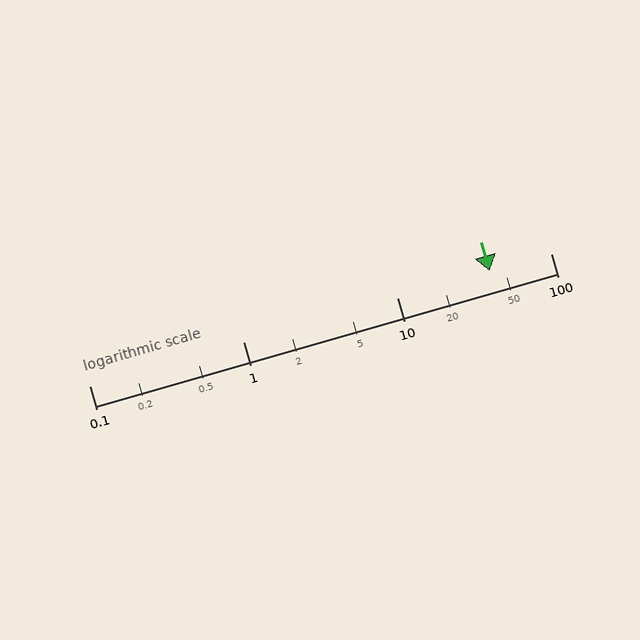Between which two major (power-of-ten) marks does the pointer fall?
The pointer is between 10 and 100.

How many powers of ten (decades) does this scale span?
The scale spans 3 decades, from 0.1 to 100.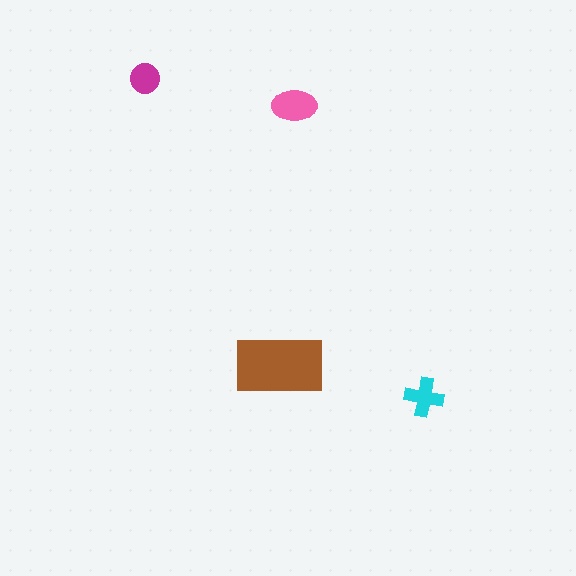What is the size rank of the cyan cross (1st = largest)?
3rd.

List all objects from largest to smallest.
The brown rectangle, the pink ellipse, the cyan cross, the magenta circle.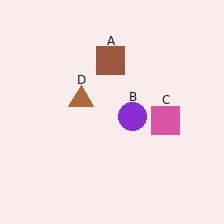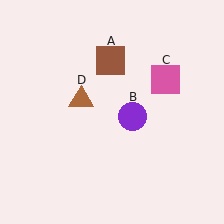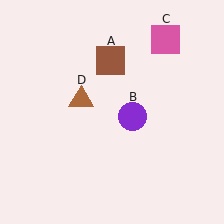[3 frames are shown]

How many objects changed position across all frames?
1 object changed position: pink square (object C).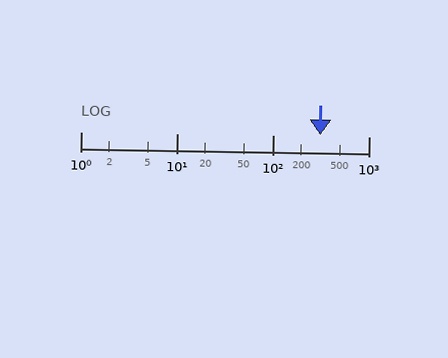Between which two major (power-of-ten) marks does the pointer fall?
The pointer is between 100 and 1000.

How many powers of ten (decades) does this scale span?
The scale spans 3 decades, from 1 to 1000.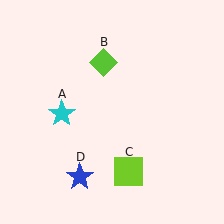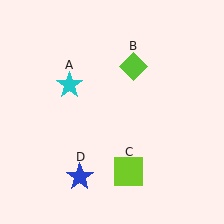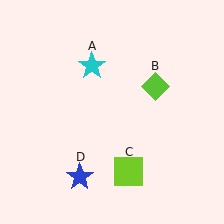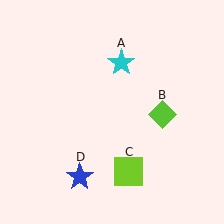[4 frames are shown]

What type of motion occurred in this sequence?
The cyan star (object A), lime diamond (object B) rotated clockwise around the center of the scene.